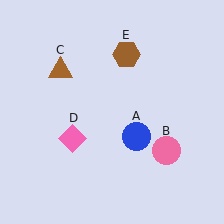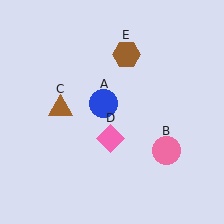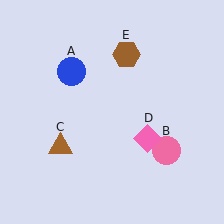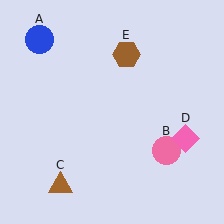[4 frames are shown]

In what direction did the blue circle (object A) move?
The blue circle (object A) moved up and to the left.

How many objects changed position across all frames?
3 objects changed position: blue circle (object A), brown triangle (object C), pink diamond (object D).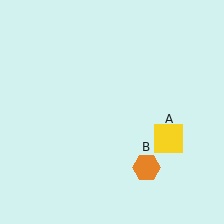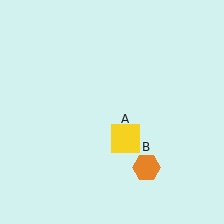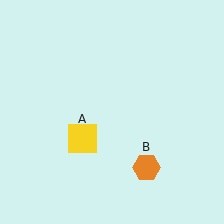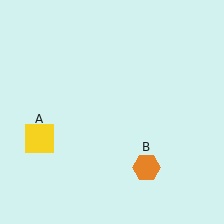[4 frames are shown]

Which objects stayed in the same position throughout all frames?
Orange hexagon (object B) remained stationary.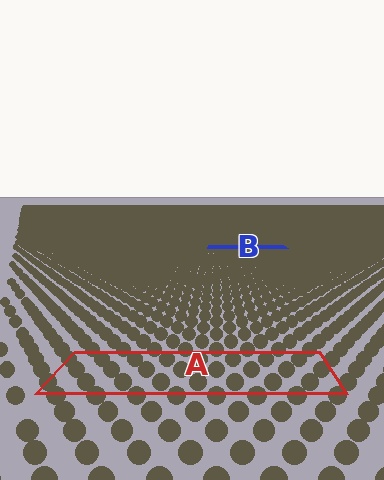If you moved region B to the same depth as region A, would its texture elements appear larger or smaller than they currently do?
They would appear larger. At a closer depth, the same texture elements are projected at a bigger on-screen size.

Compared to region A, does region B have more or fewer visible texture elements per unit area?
Region B has more texture elements per unit area — they are packed more densely because it is farther away.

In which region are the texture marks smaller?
The texture marks are smaller in region B, because it is farther away.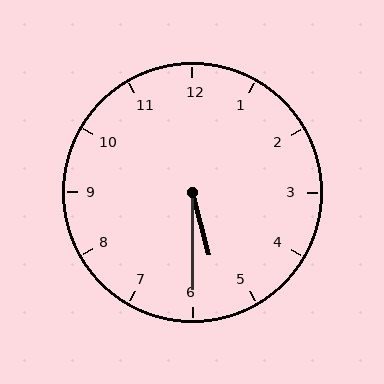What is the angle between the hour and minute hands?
Approximately 15 degrees.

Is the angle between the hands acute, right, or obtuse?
It is acute.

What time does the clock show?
5:30.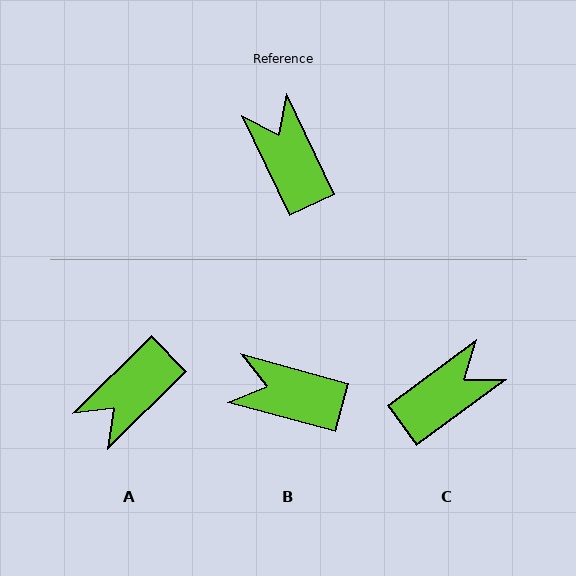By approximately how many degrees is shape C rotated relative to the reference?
Approximately 79 degrees clockwise.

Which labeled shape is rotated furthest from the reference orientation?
A, about 109 degrees away.